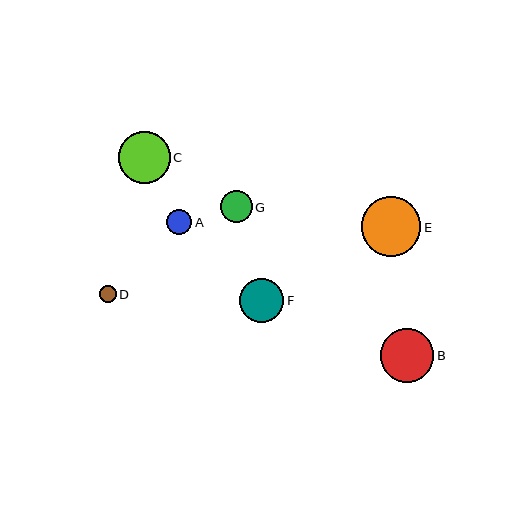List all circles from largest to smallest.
From largest to smallest: E, B, C, F, G, A, D.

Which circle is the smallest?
Circle D is the smallest with a size of approximately 17 pixels.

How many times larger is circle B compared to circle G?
Circle B is approximately 1.7 times the size of circle G.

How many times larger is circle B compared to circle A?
Circle B is approximately 2.1 times the size of circle A.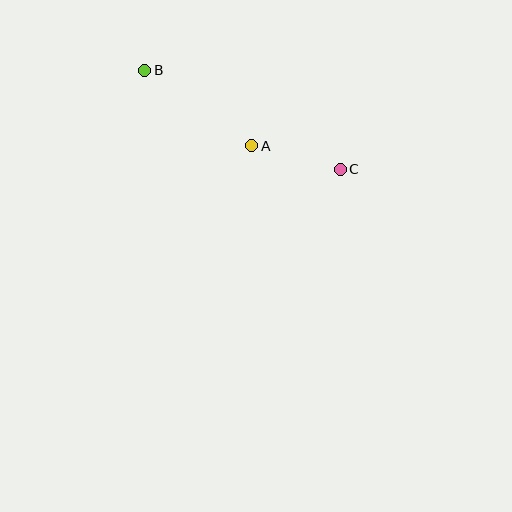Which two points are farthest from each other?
Points B and C are farthest from each other.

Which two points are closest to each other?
Points A and C are closest to each other.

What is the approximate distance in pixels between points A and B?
The distance between A and B is approximately 131 pixels.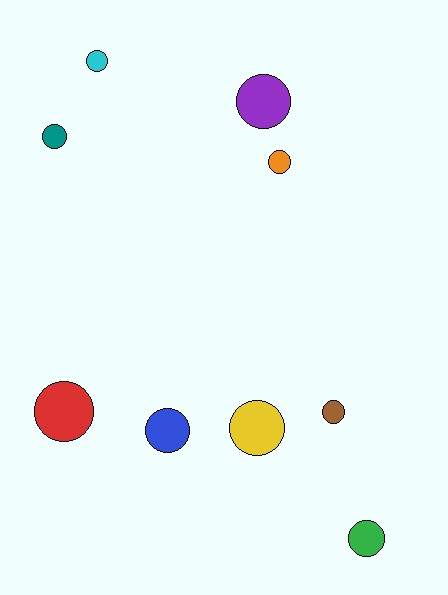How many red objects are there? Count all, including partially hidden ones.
There is 1 red object.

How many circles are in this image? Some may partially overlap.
There are 9 circles.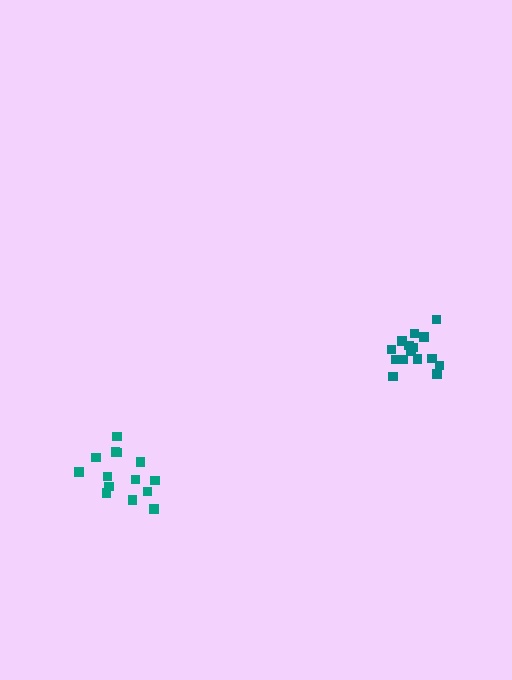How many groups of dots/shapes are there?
There are 2 groups.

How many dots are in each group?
Group 1: 15 dots, Group 2: 15 dots (30 total).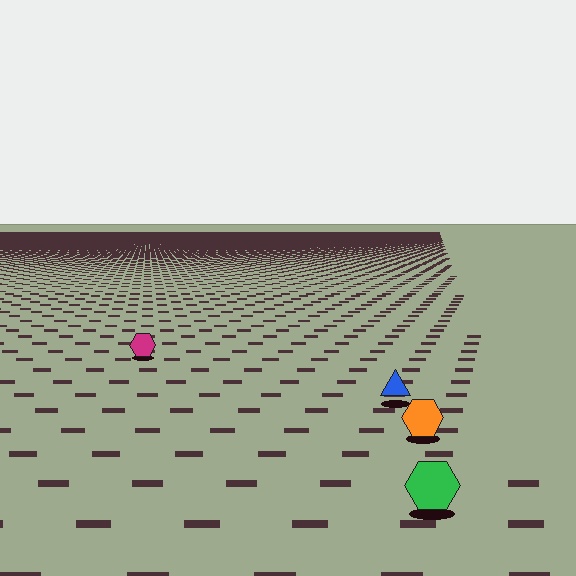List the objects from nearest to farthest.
From nearest to farthest: the green hexagon, the orange hexagon, the blue triangle, the magenta hexagon.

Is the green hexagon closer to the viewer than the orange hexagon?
Yes. The green hexagon is closer — you can tell from the texture gradient: the ground texture is coarser near it.